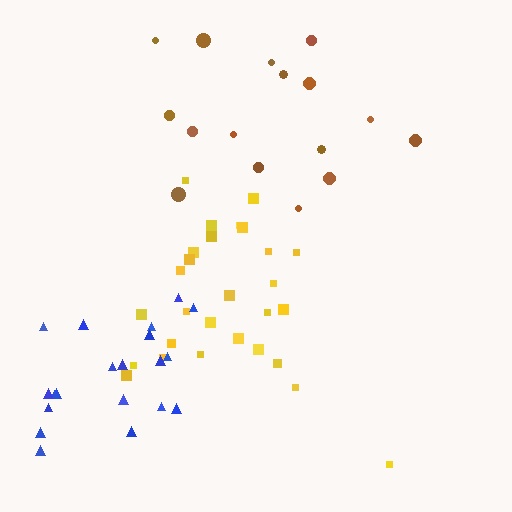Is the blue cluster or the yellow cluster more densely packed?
Yellow.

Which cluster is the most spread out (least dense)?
Brown.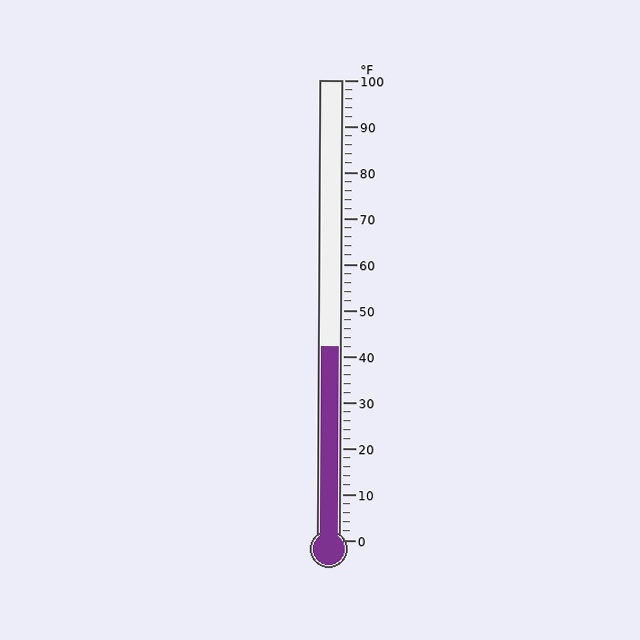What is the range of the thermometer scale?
The thermometer scale ranges from 0°F to 100°F.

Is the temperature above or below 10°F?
The temperature is above 10°F.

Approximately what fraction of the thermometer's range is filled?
The thermometer is filled to approximately 40% of its range.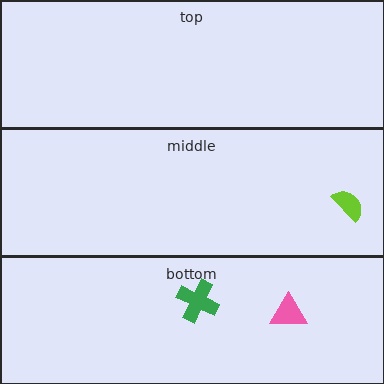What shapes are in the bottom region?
The green cross, the pink triangle.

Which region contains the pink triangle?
The bottom region.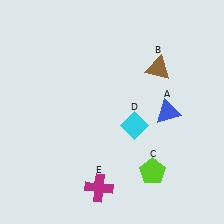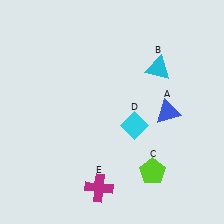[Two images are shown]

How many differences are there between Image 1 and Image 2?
There is 1 difference between the two images.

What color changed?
The triangle (B) changed from brown in Image 1 to cyan in Image 2.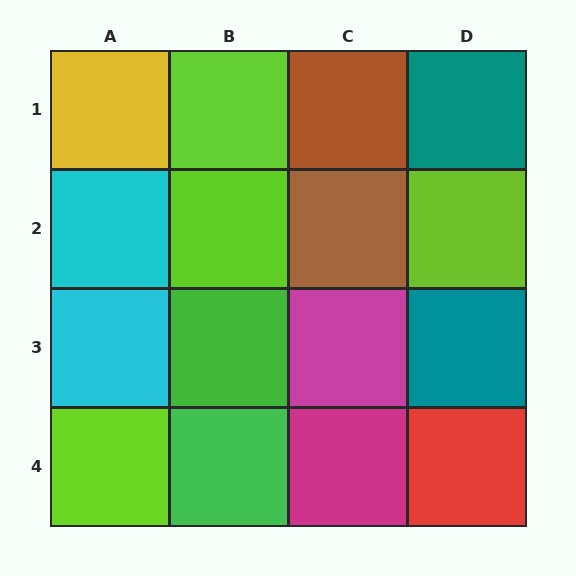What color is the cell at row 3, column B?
Green.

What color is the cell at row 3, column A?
Cyan.